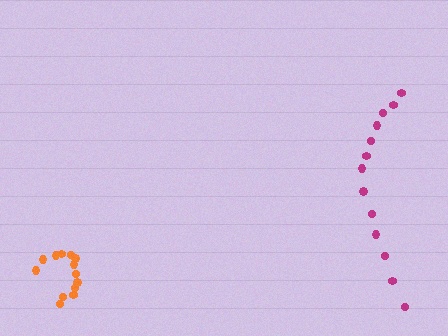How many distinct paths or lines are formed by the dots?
There are 2 distinct paths.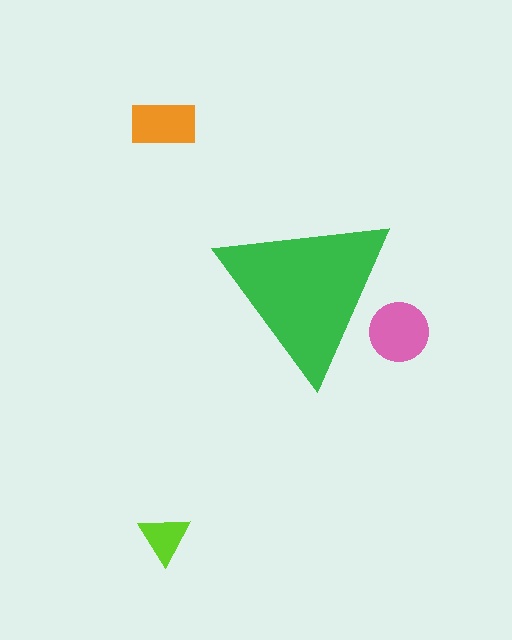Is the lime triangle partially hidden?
No, the lime triangle is fully visible.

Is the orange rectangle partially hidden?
No, the orange rectangle is fully visible.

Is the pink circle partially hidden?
Yes, the pink circle is partially hidden behind the green triangle.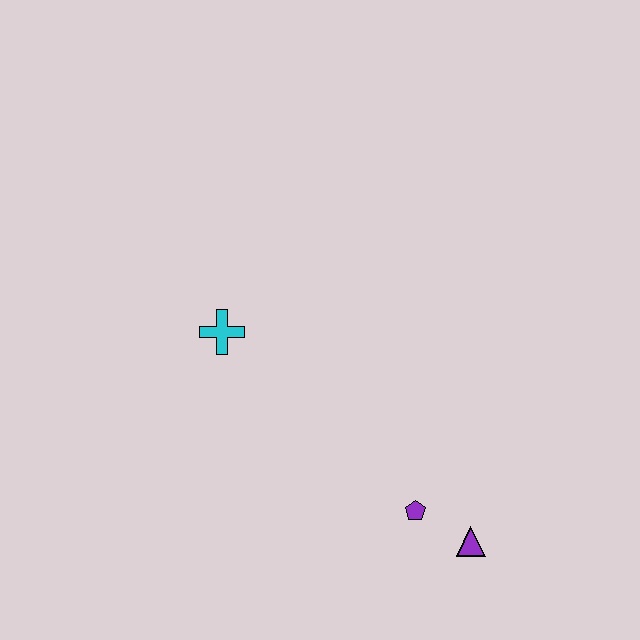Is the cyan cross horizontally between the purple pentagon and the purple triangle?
No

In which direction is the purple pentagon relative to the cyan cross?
The purple pentagon is to the right of the cyan cross.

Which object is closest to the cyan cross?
The purple pentagon is closest to the cyan cross.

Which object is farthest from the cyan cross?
The purple triangle is farthest from the cyan cross.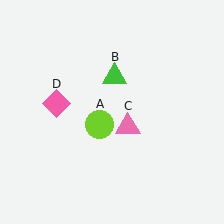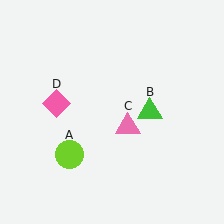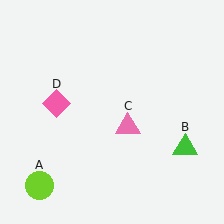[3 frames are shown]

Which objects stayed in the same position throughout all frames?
Pink triangle (object C) and pink diamond (object D) remained stationary.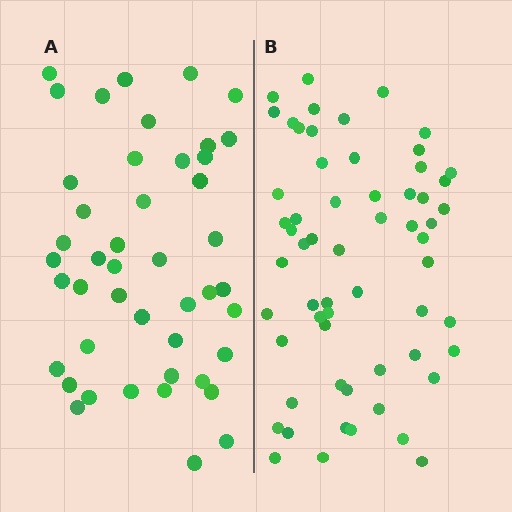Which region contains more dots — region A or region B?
Region B (the right region) has more dots.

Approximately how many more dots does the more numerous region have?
Region B has approximately 15 more dots than region A.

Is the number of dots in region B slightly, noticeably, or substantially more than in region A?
Region B has noticeably more, but not dramatically so. The ratio is roughly 1.3 to 1.